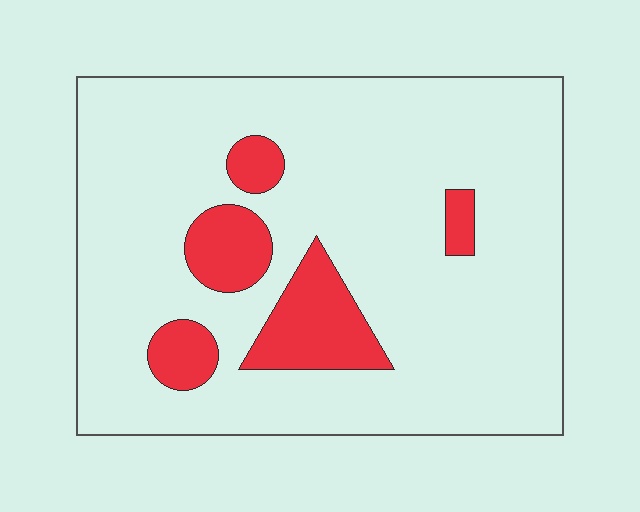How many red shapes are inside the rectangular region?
5.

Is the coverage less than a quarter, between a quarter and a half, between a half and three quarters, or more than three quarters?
Less than a quarter.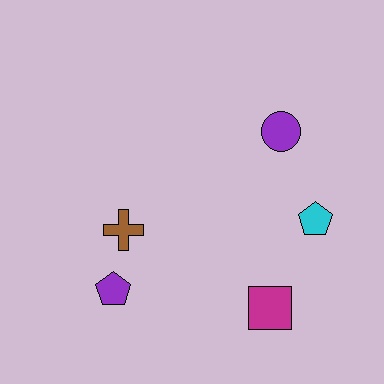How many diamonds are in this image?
There are no diamonds.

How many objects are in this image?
There are 5 objects.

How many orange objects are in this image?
There are no orange objects.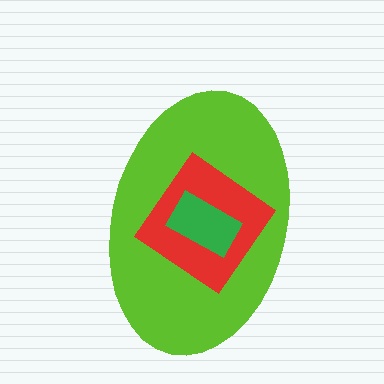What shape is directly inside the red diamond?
The green rectangle.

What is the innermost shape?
The green rectangle.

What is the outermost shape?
The lime ellipse.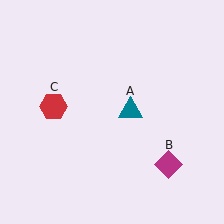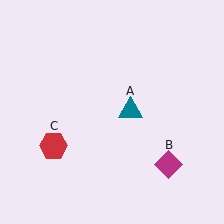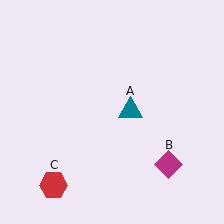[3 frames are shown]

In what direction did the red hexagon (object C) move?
The red hexagon (object C) moved down.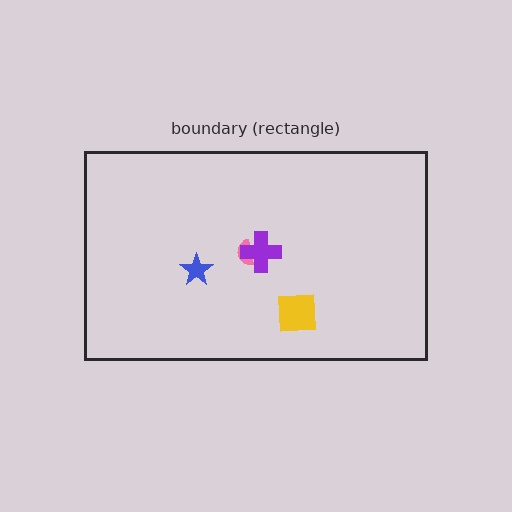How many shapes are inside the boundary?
4 inside, 0 outside.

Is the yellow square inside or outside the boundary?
Inside.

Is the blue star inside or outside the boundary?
Inside.